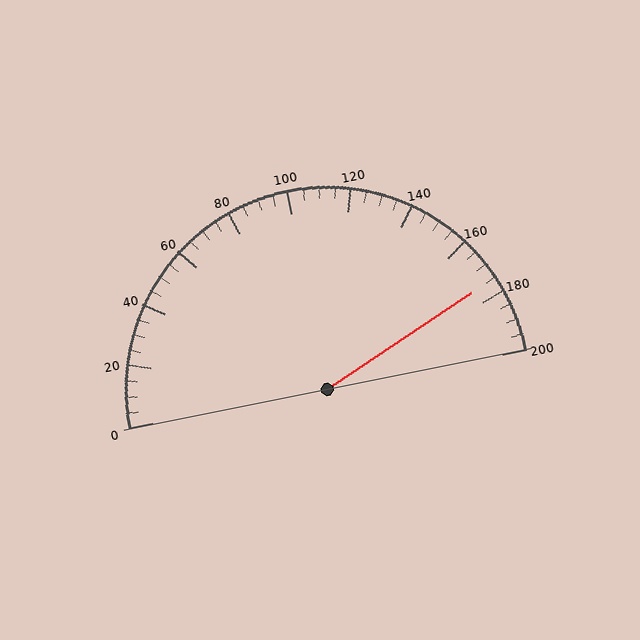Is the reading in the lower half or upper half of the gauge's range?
The reading is in the upper half of the range (0 to 200).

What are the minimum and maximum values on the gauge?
The gauge ranges from 0 to 200.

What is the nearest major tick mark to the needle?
The nearest major tick mark is 180.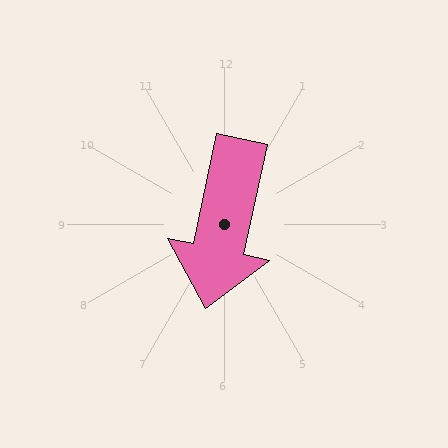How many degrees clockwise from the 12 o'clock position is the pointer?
Approximately 192 degrees.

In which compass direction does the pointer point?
South.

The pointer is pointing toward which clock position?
Roughly 6 o'clock.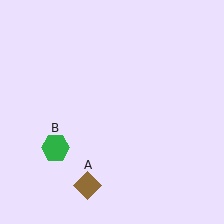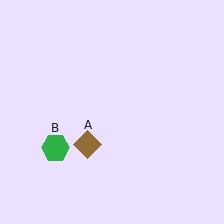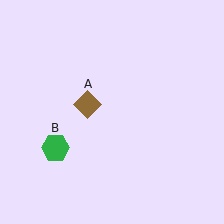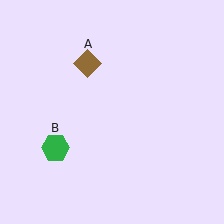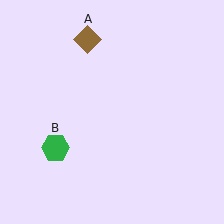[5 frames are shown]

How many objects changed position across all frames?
1 object changed position: brown diamond (object A).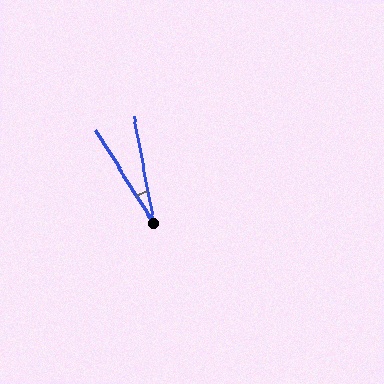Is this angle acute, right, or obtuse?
It is acute.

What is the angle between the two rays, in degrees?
Approximately 22 degrees.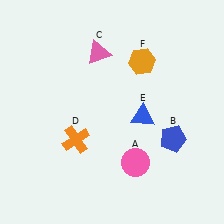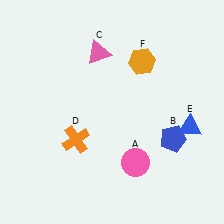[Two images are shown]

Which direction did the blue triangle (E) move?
The blue triangle (E) moved right.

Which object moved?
The blue triangle (E) moved right.